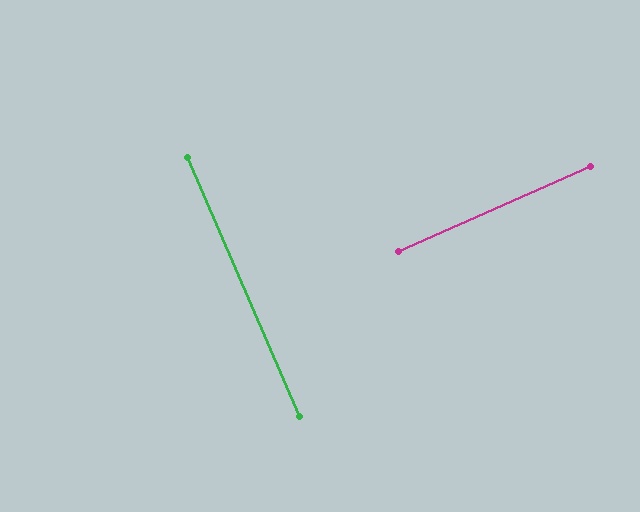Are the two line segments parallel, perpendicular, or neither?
Perpendicular — they meet at approximately 90°.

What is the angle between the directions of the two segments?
Approximately 90 degrees.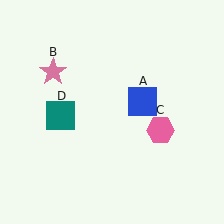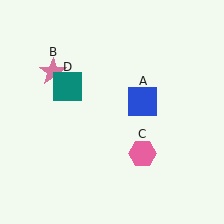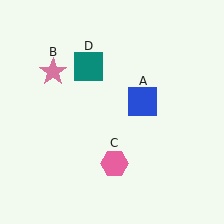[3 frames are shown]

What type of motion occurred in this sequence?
The pink hexagon (object C), teal square (object D) rotated clockwise around the center of the scene.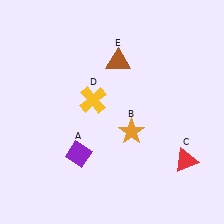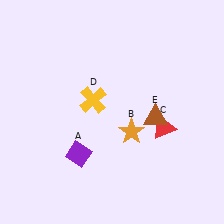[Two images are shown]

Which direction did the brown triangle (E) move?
The brown triangle (E) moved down.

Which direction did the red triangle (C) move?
The red triangle (C) moved up.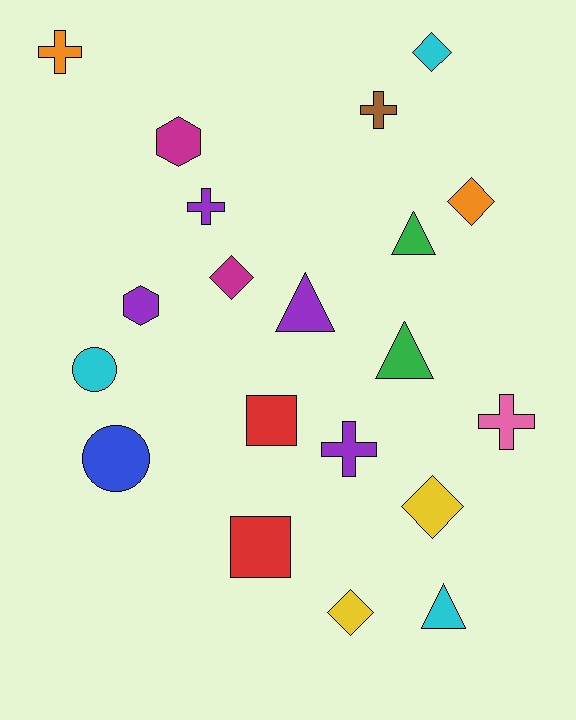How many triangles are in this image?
There are 4 triangles.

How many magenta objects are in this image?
There are 2 magenta objects.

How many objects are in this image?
There are 20 objects.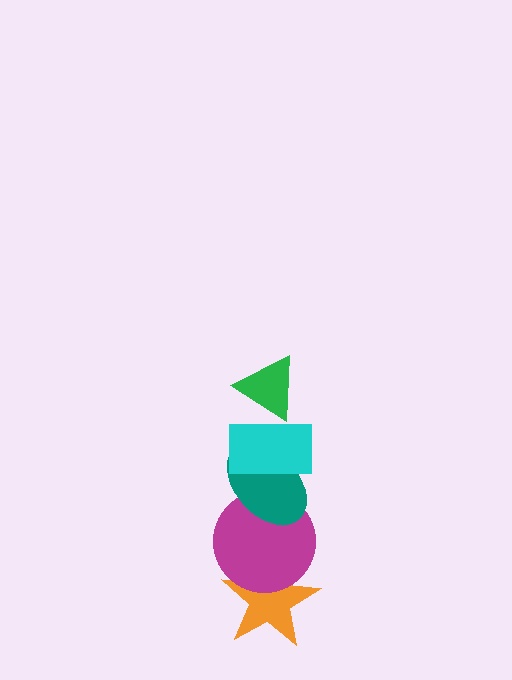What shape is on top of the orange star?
The magenta circle is on top of the orange star.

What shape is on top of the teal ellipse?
The cyan rectangle is on top of the teal ellipse.